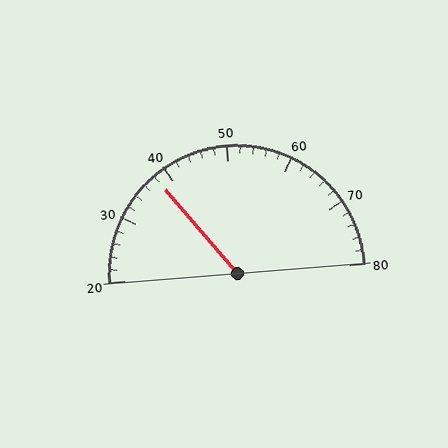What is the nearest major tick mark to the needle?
The nearest major tick mark is 40.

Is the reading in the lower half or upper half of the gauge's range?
The reading is in the lower half of the range (20 to 80).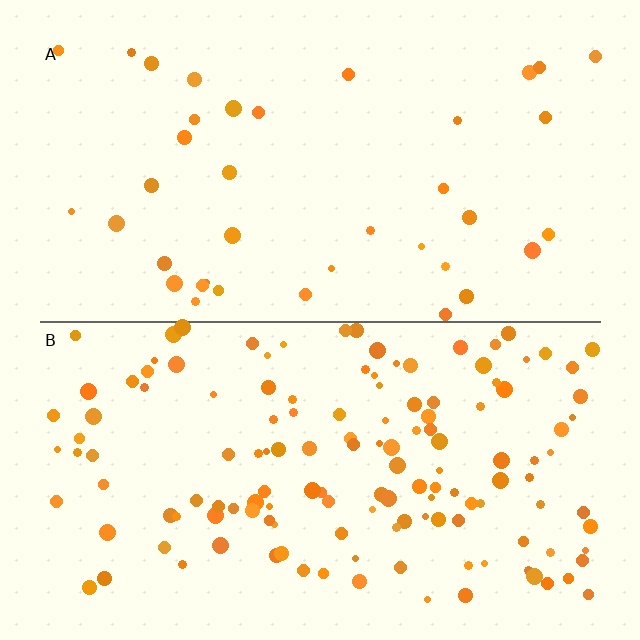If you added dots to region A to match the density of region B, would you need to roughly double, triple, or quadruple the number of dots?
Approximately quadruple.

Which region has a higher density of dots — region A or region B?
B (the bottom).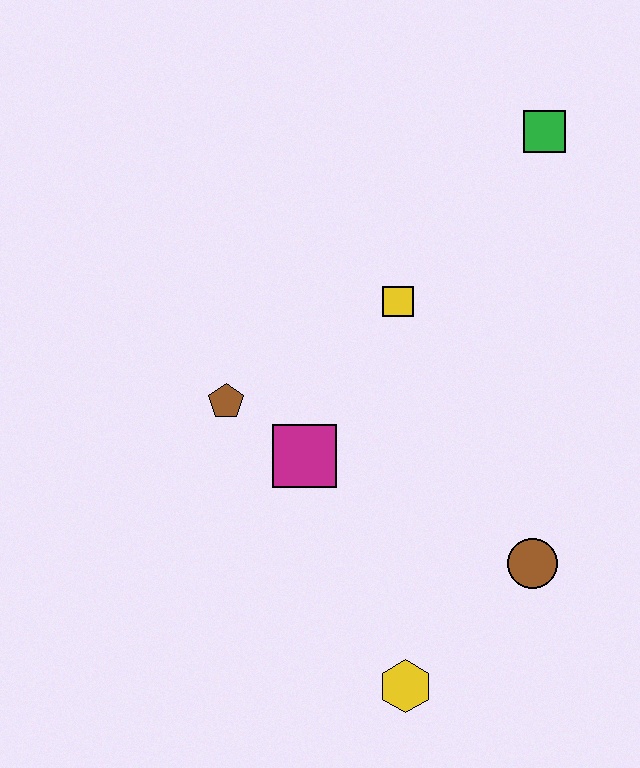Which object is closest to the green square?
The yellow square is closest to the green square.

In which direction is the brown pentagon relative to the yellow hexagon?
The brown pentagon is above the yellow hexagon.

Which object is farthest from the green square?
The yellow hexagon is farthest from the green square.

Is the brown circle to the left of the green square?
Yes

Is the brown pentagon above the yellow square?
No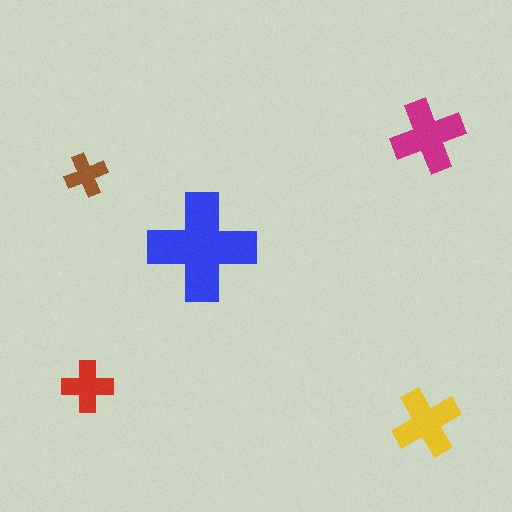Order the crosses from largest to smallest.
the blue one, the magenta one, the yellow one, the red one, the brown one.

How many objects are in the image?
There are 5 objects in the image.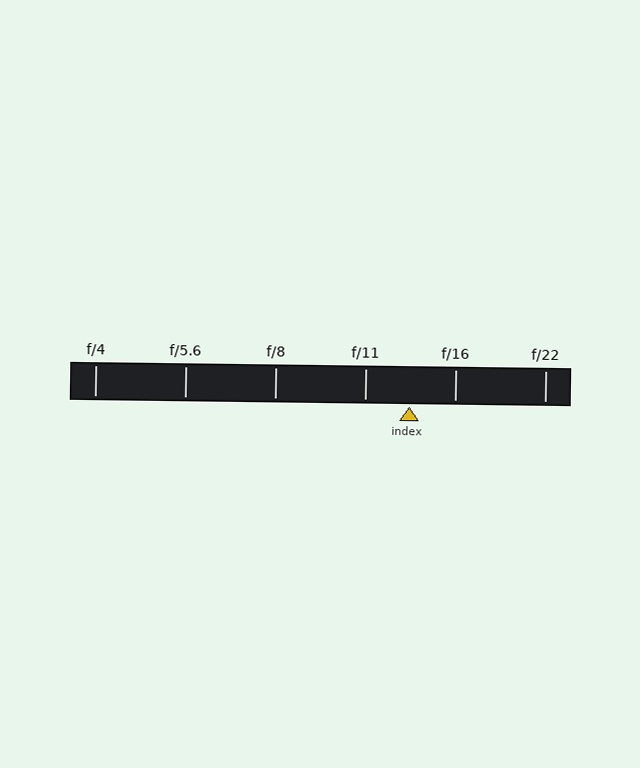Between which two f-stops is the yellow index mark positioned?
The index mark is between f/11 and f/16.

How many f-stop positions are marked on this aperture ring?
There are 6 f-stop positions marked.